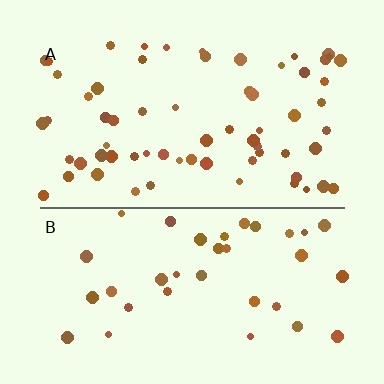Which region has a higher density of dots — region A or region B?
A (the top).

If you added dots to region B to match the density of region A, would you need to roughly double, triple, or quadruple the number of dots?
Approximately double.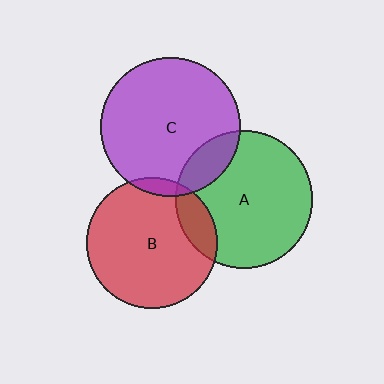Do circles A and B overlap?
Yes.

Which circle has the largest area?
Circle C (purple).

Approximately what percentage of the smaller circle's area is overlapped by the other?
Approximately 15%.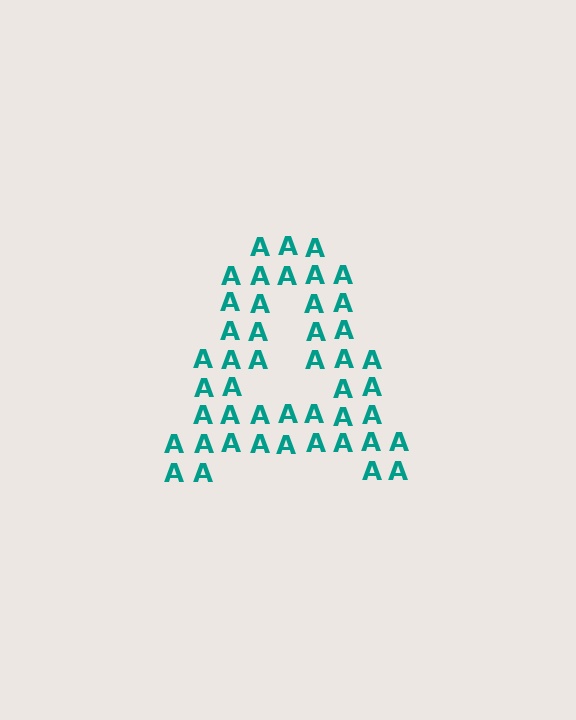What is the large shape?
The large shape is the letter A.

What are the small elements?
The small elements are letter A's.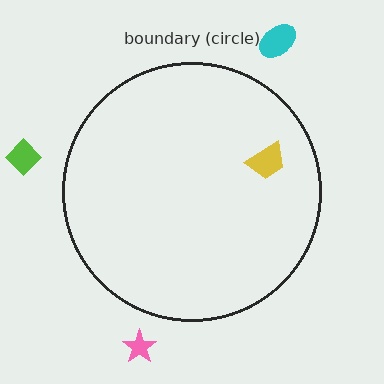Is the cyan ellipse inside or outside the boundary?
Outside.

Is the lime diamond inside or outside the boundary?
Outside.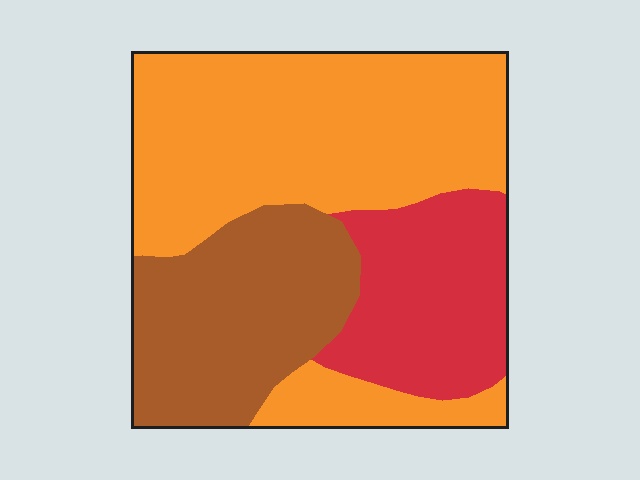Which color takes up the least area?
Red, at roughly 20%.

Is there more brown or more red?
Brown.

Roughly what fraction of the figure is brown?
Brown covers 27% of the figure.